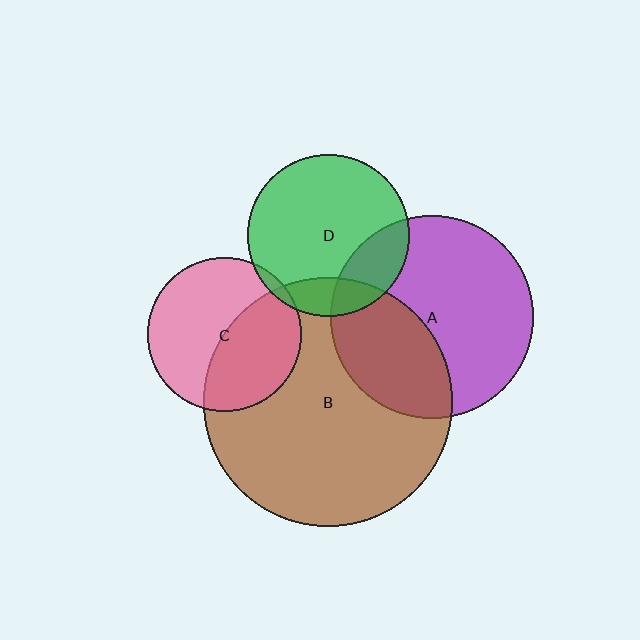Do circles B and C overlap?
Yes.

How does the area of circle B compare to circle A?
Approximately 1.5 times.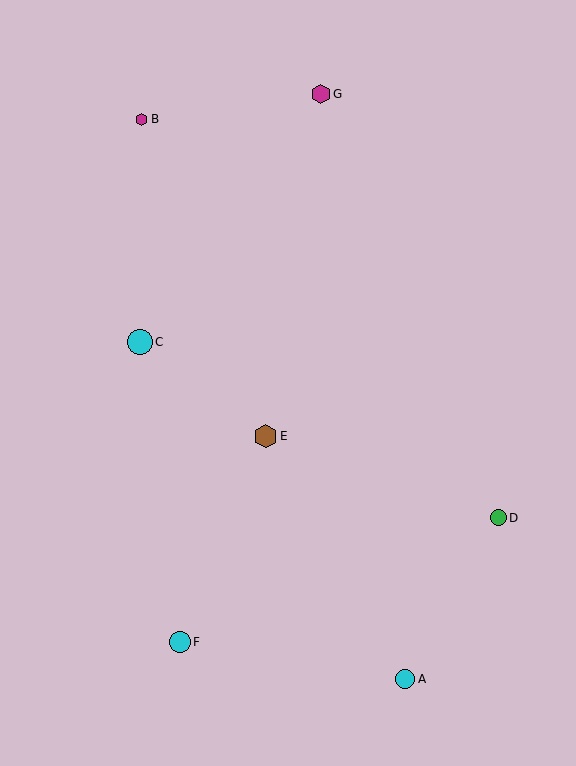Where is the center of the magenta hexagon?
The center of the magenta hexagon is at (142, 119).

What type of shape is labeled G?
Shape G is a magenta hexagon.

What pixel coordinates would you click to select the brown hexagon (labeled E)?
Click at (265, 436) to select the brown hexagon E.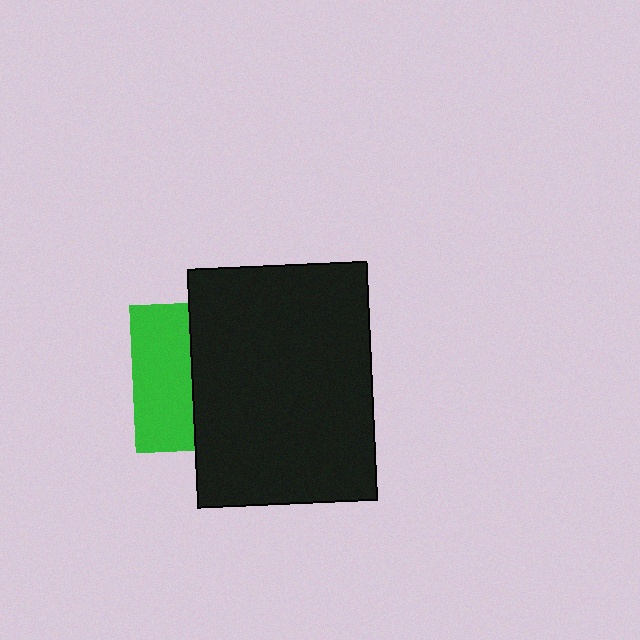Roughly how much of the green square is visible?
A small part of it is visible (roughly 41%).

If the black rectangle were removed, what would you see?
You would see the complete green square.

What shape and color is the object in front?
The object in front is a black rectangle.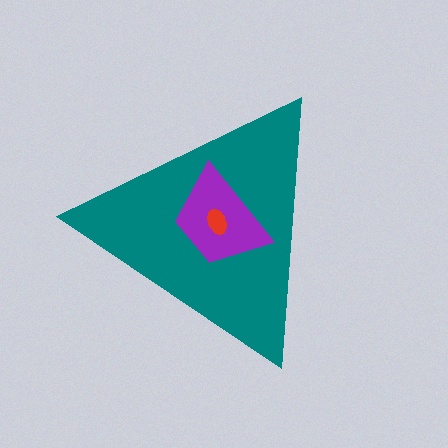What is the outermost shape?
The teal triangle.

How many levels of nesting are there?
3.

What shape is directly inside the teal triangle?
The purple trapezoid.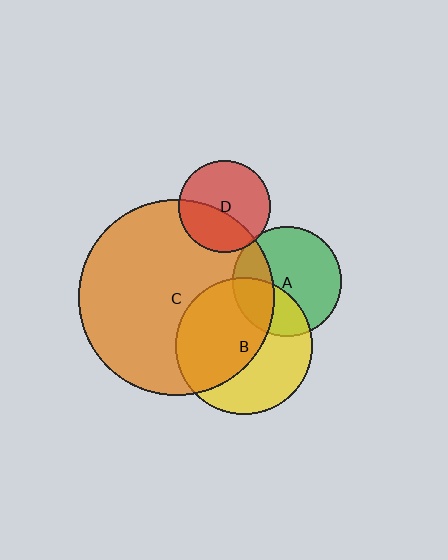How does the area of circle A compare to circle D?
Approximately 1.4 times.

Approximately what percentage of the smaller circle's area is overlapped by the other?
Approximately 5%.